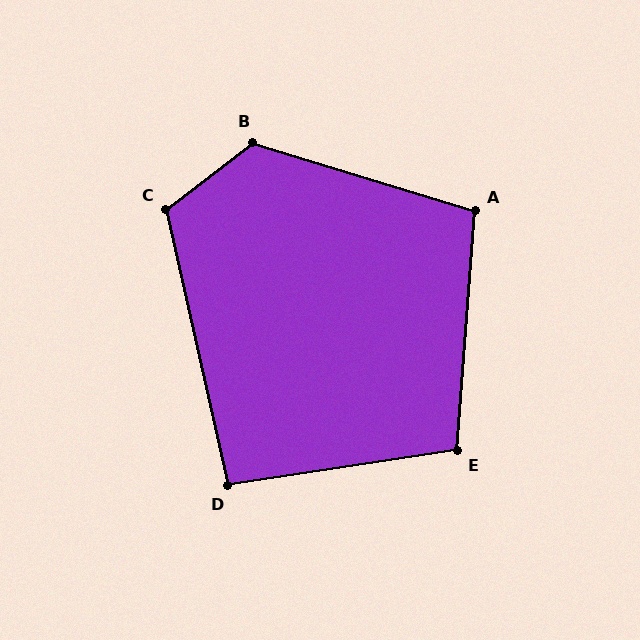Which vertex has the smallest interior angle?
D, at approximately 94 degrees.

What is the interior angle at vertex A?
Approximately 103 degrees (obtuse).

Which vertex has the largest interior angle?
B, at approximately 125 degrees.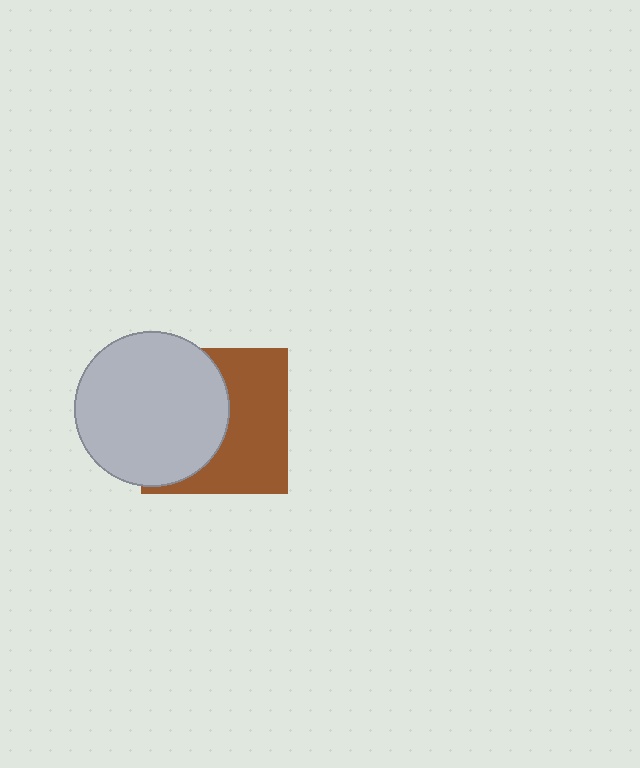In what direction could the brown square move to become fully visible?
The brown square could move right. That would shift it out from behind the light gray circle entirely.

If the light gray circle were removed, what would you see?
You would see the complete brown square.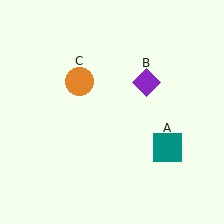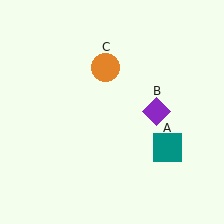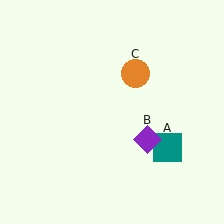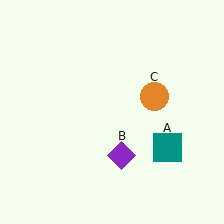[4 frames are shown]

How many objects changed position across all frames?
2 objects changed position: purple diamond (object B), orange circle (object C).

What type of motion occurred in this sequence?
The purple diamond (object B), orange circle (object C) rotated clockwise around the center of the scene.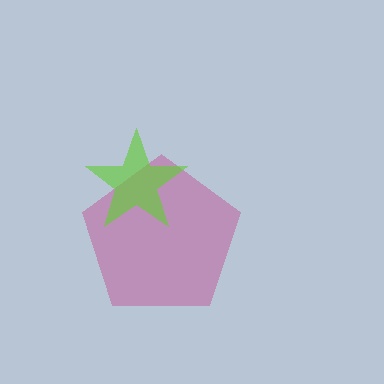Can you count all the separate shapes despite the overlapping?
Yes, there are 2 separate shapes.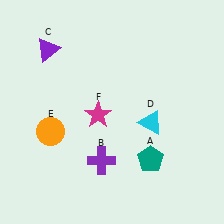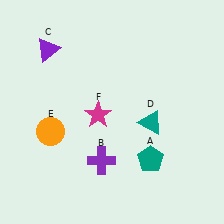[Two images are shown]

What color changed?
The triangle (D) changed from cyan in Image 1 to teal in Image 2.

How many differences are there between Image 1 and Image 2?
There is 1 difference between the two images.